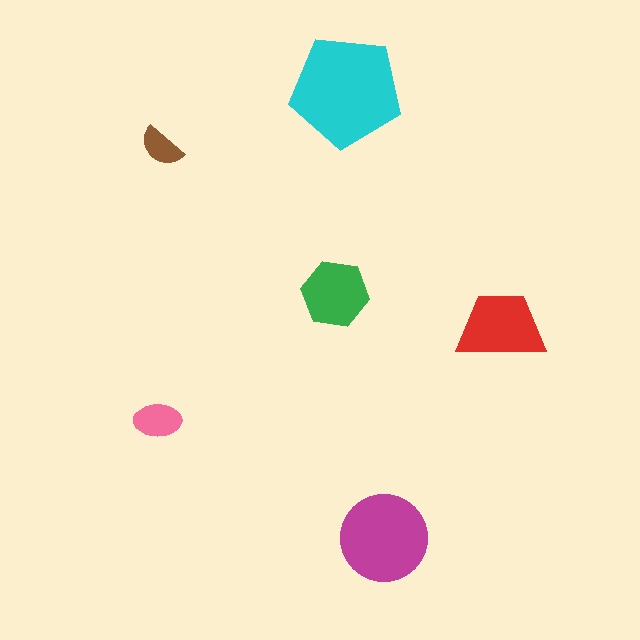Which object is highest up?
The cyan pentagon is topmost.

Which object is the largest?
The cyan pentagon.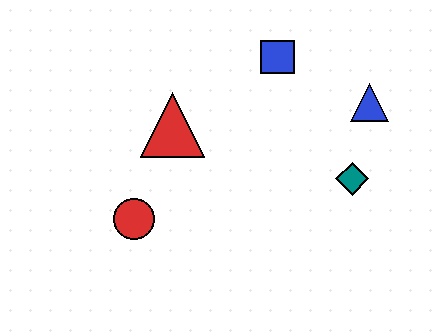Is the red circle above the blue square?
No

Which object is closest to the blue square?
The blue triangle is closest to the blue square.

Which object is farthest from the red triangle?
The blue triangle is farthest from the red triangle.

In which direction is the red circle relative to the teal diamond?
The red circle is to the left of the teal diamond.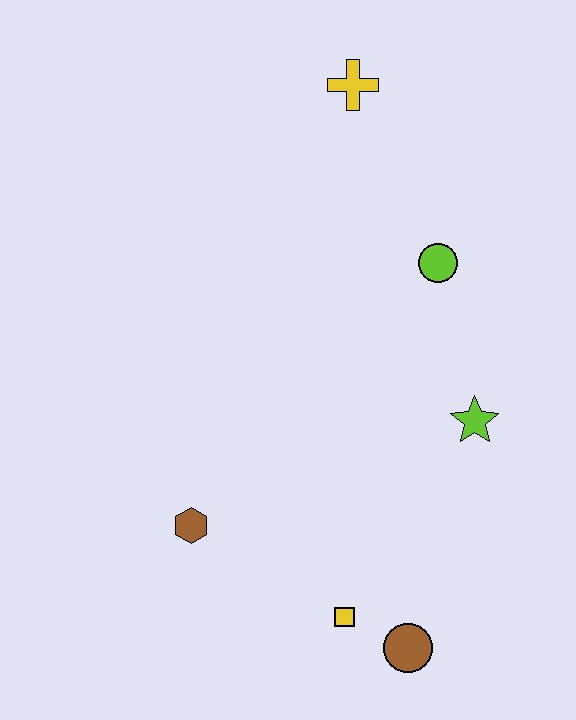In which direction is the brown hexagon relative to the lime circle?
The brown hexagon is below the lime circle.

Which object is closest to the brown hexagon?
The yellow square is closest to the brown hexagon.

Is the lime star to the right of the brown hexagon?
Yes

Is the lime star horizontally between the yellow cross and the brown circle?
No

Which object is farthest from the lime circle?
The brown circle is farthest from the lime circle.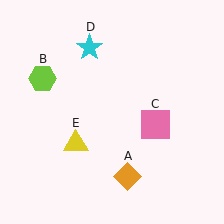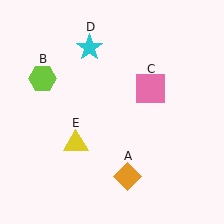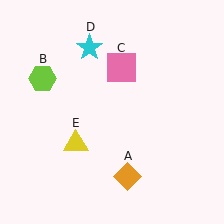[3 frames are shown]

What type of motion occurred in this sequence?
The pink square (object C) rotated counterclockwise around the center of the scene.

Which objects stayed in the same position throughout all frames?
Orange diamond (object A) and lime hexagon (object B) and cyan star (object D) and yellow triangle (object E) remained stationary.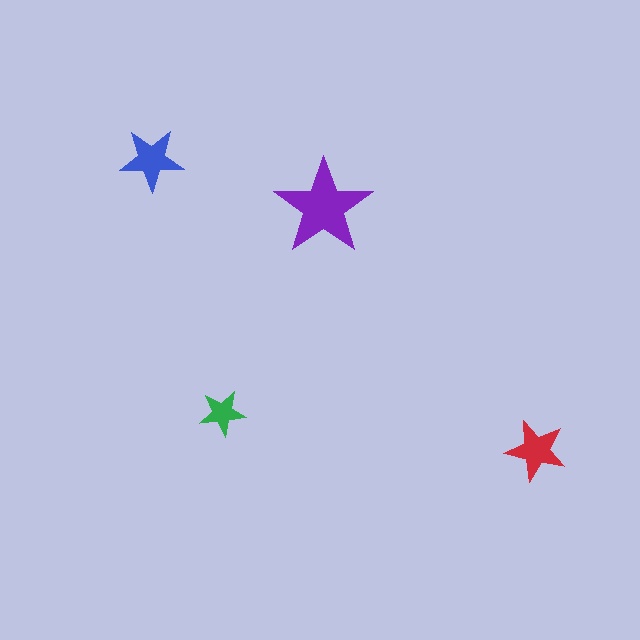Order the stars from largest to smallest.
the purple one, the blue one, the red one, the green one.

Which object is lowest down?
The red star is bottommost.